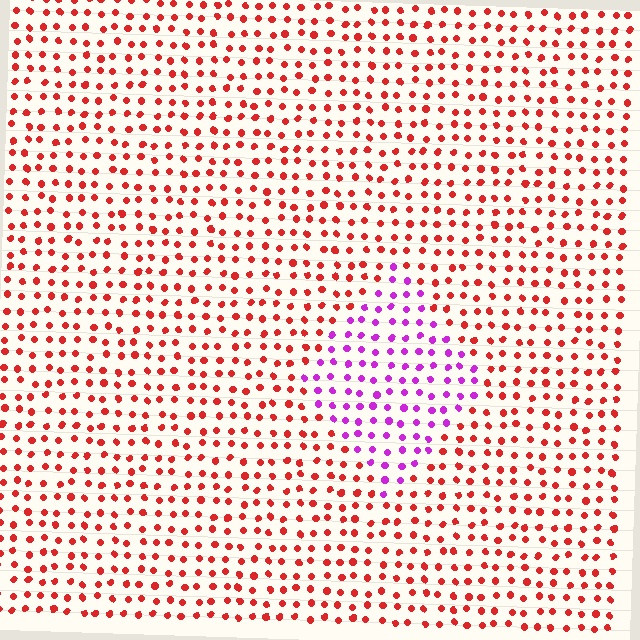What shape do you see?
I see a diamond.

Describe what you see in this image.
The image is filled with small red elements in a uniform arrangement. A diamond-shaped region is visible where the elements are tinted to a slightly different hue, forming a subtle color boundary.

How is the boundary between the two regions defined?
The boundary is defined purely by a slight shift in hue (about 64 degrees). Spacing, size, and orientation are identical on both sides.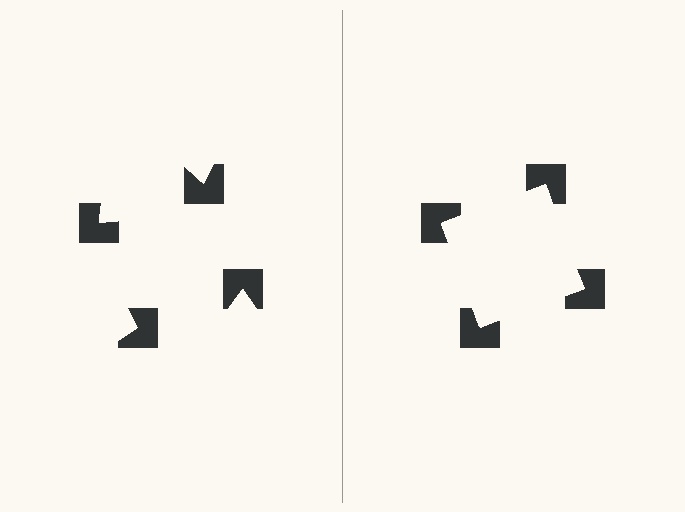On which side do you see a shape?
An illusory square appears on the right side. On the left side the wedge cuts are rotated, so no coherent shape forms.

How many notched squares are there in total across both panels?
8 — 4 on each side.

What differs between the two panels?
The notched squares are positioned identically on both sides; only the wedge orientations differ. On the right they align to a square; on the left they are misaligned.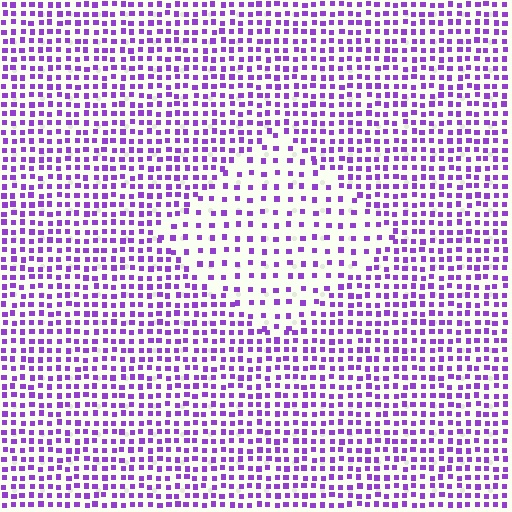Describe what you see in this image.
The image contains small purple elements arranged at two different densities. A diamond-shaped region is visible where the elements are less densely packed than the surrounding area.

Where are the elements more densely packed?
The elements are more densely packed outside the diamond boundary.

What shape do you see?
I see a diamond.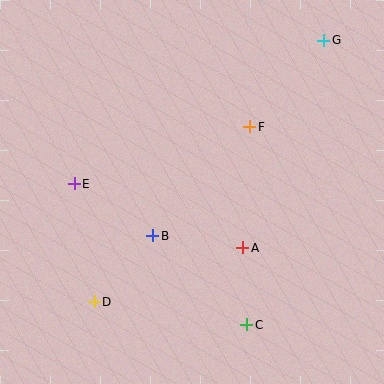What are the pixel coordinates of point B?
Point B is at (153, 236).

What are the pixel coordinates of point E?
Point E is at (74, 184).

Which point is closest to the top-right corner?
Point G is closest to the top-right corner.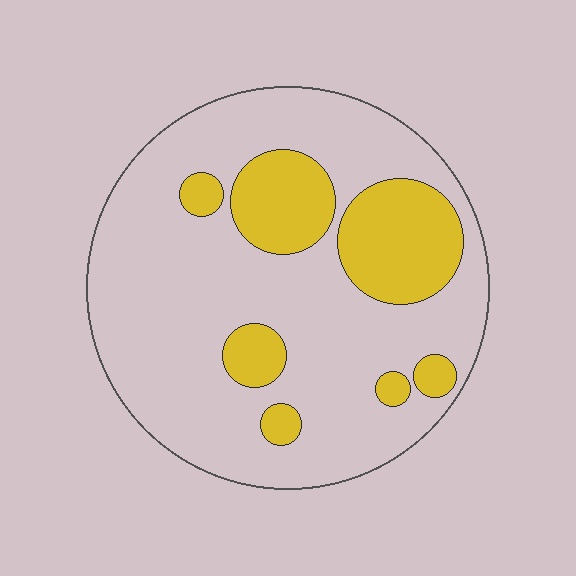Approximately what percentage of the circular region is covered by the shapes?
Approximately 25%.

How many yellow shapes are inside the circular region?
7.